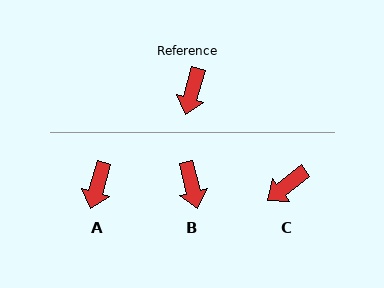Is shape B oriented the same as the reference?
No, it is off by about 31 degrees.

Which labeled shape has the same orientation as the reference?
A.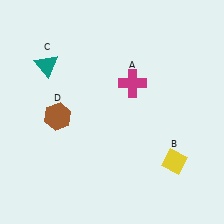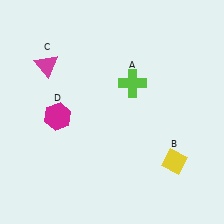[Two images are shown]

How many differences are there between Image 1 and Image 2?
There are 3 differences between the two images.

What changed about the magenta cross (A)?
In Image 1, A is magenta. In Image 2, it changed to lime.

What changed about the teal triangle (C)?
In Image 1, C is teal. In Image 2, it changed to magenta.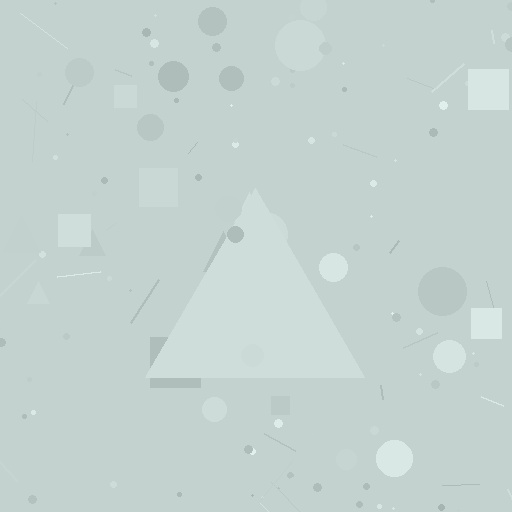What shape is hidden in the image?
A triangle is hidden in the image.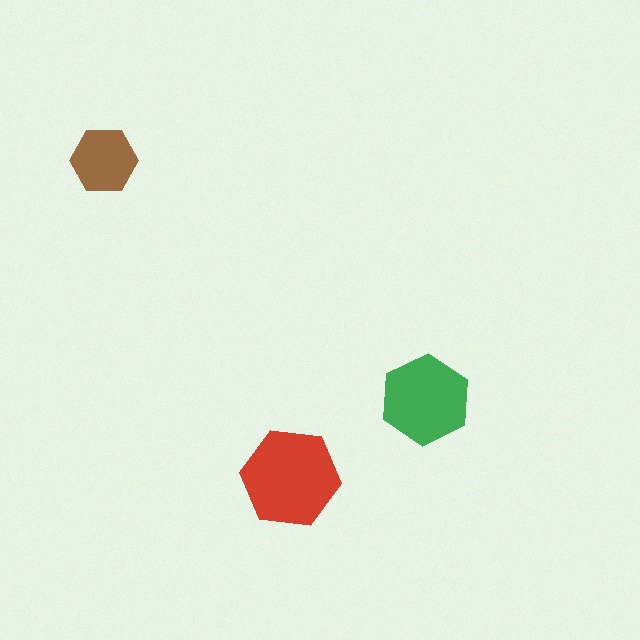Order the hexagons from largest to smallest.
the red one, the green one, the brown one.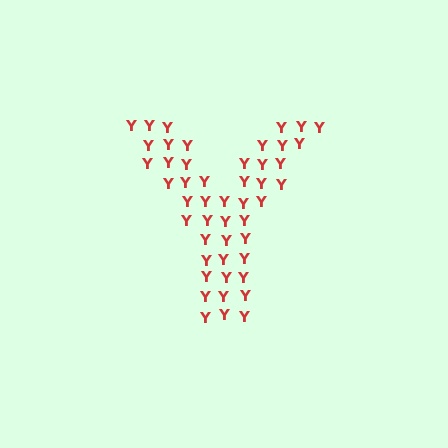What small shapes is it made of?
It is made of small letter Y's.